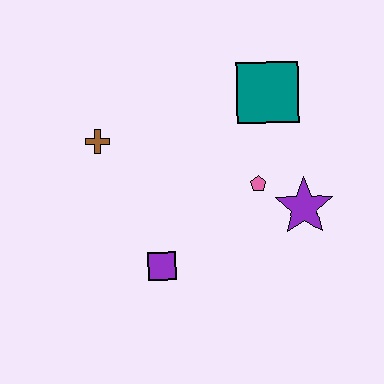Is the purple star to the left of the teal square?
No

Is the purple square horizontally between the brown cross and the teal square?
Yes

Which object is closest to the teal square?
The pink pentagon is closest to the teal square.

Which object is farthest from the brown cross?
The purple star is farthest from the brown cross.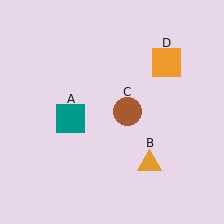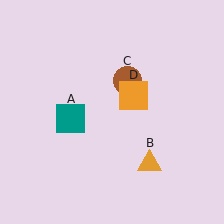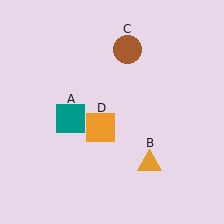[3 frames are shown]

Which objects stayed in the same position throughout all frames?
Teal square (object A) and orange triangle (object B) remained stationary.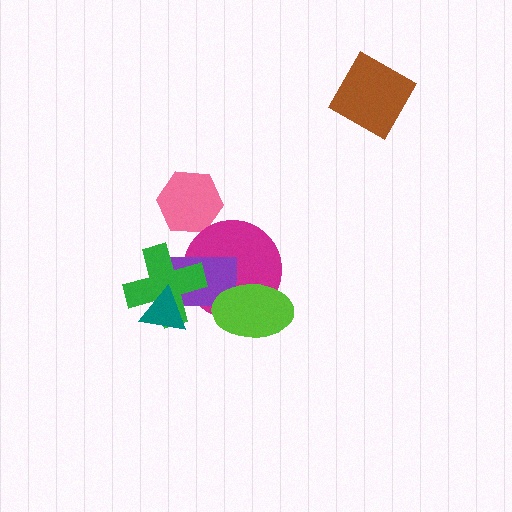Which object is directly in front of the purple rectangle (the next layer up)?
The lime ellipse is directly in front of the purple rectangle.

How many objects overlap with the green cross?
3 objects overlap with the green cross.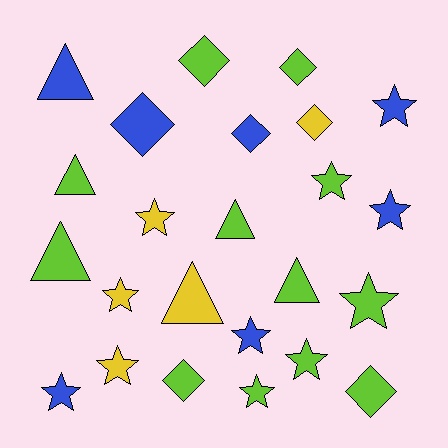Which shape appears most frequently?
Star, with 11 objects.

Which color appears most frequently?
Lime, with 12 objects.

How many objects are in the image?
There are 24 objects.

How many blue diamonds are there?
There are 2 blue diamonds.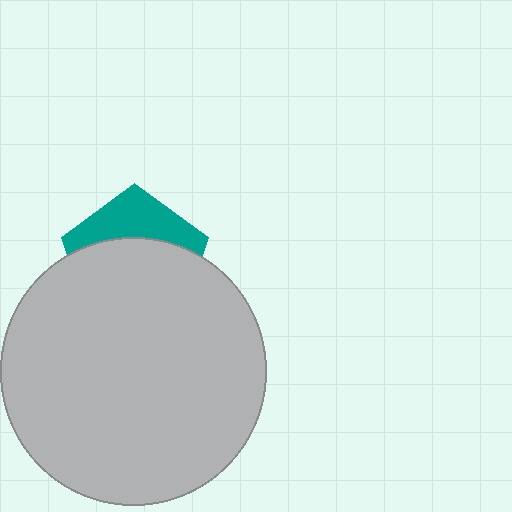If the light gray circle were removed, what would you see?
You would see the complete teal pentagon.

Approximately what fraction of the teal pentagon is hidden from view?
Roughly 66% of the teal pentagon is hidden behind the light gray circle.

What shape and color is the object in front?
The object in front is a light gray circle.